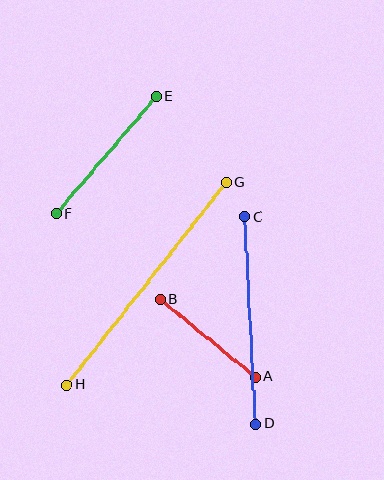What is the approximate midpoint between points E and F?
The midpoint is at approximately (106, 155) pixels.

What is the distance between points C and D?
The distance is approximately 208 pixels.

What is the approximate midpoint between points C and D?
The midpoint is at approximately (250, 321) pixels.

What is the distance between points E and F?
The distance is approximately 154 pixels.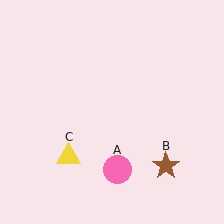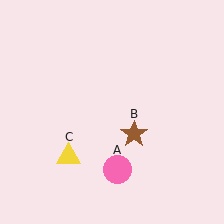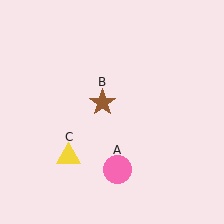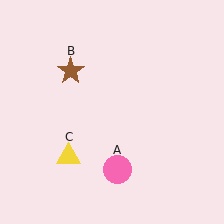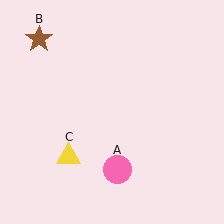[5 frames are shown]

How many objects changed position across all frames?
1 object changed position: brown star (object B).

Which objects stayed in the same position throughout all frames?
Pink circle (object A) and yellow triangle (object C) remained stationary.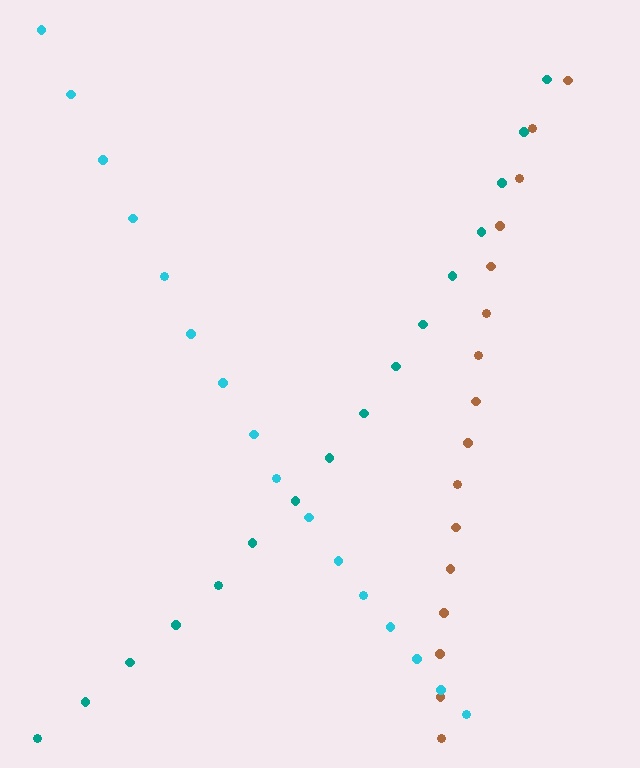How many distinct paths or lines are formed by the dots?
There are 3 distinct paths.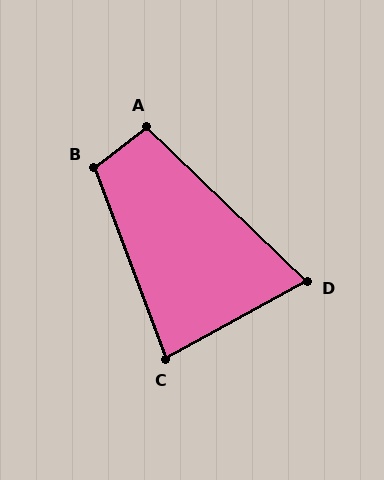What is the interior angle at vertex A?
Approximately 98 degrees (obtuse).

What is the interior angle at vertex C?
Approximately 82 degrees (acute).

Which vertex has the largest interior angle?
B, at approximately 107 degrees.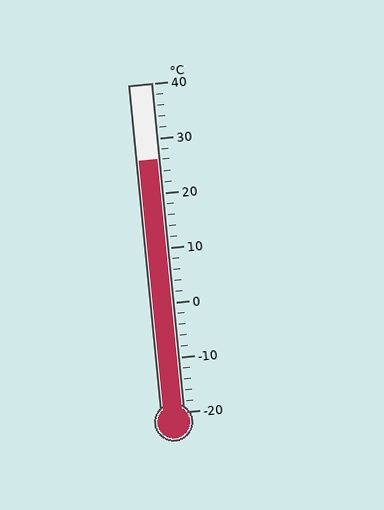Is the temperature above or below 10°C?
The temperature is above 10°C.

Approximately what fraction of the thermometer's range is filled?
The thermometer is filled to approximately 75% of its range.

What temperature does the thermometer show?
The thermometer shows approximately 26°C.